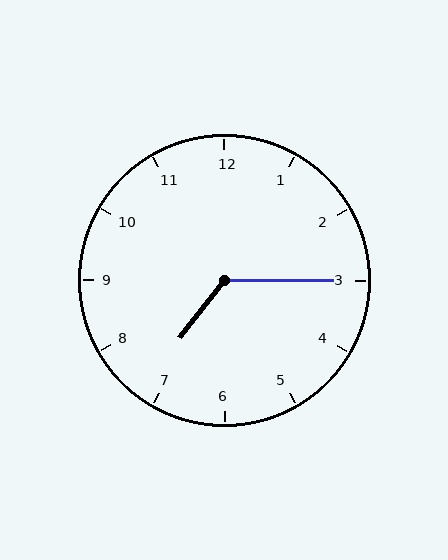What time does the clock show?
7:15.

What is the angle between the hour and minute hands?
Approximately 128 degrees.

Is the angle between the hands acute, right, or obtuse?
It is obtuse.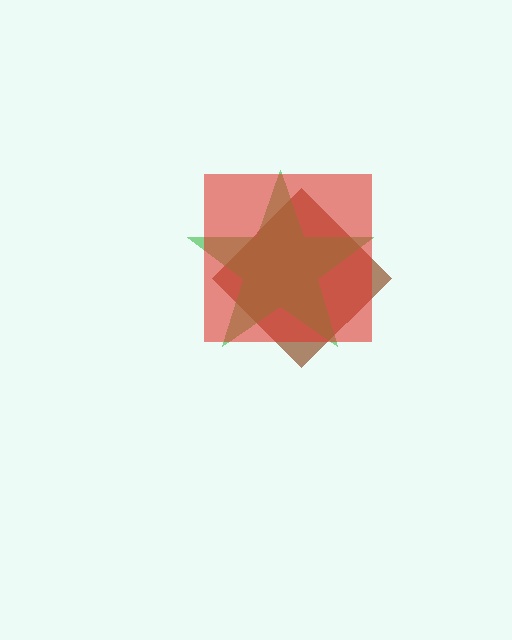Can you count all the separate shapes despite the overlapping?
Yes, there are 3 separate shapes.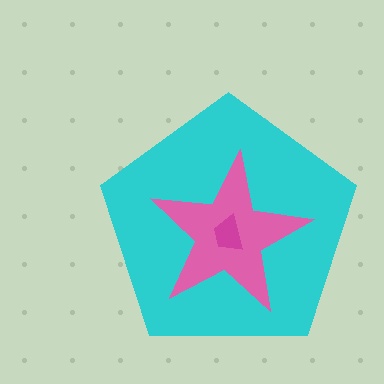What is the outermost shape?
The cyan pentagon.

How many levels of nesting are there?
3.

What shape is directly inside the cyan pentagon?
The pink star.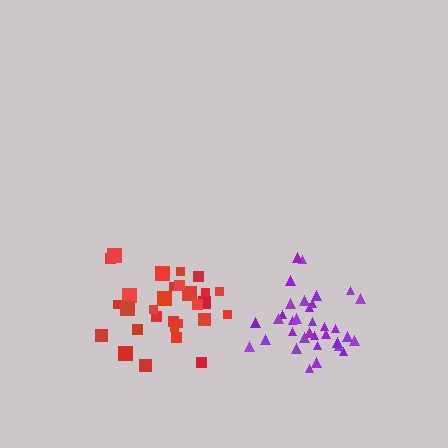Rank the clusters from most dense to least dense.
purple, red.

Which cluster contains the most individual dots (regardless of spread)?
Purple (35).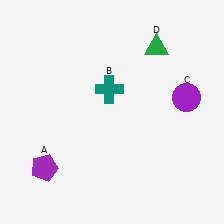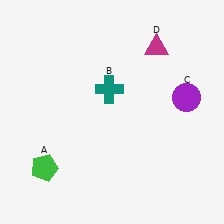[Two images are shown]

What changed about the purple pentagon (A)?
In Image 1, A is purple. In Image 2, it changed to green.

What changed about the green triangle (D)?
In Image 1, D is green. In Image 2, it changed to magenta.